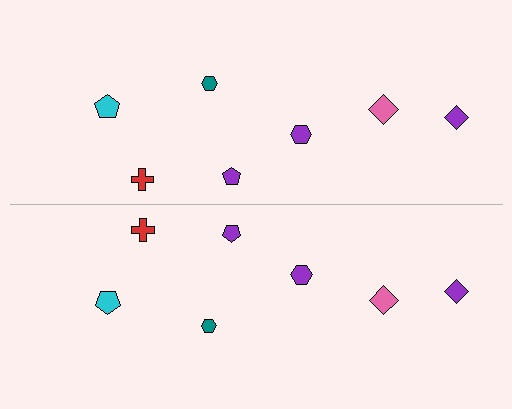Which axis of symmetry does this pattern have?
The pattern has a horizontal axis of symmetry running through the center of the image.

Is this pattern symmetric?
Yes, this pattern has bilateral (reflection) symmetry.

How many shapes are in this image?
There are 14 shapes in this image.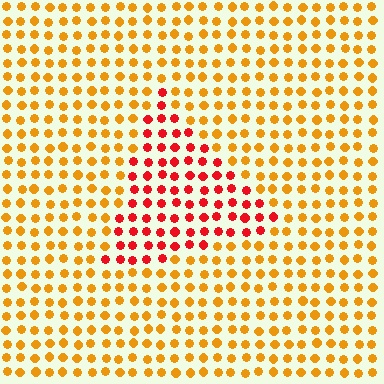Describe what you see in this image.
The image is filled with small orange elements in a uniform arrangement. A triangle-shaped region is visible where the elements are tinted to a slightly different hue, forming a subtle color boundary.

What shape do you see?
I see a triangle.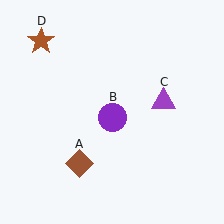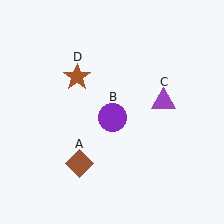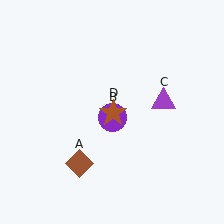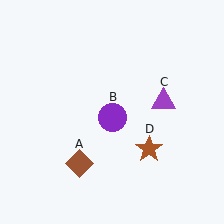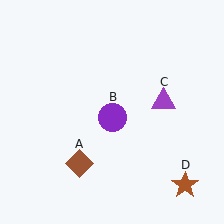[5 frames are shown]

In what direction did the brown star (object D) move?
The brown star (object D) moved down and to the right.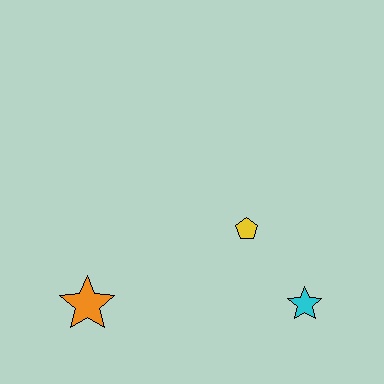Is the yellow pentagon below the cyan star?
No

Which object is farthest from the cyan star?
The orange star is farthest from the cyan star.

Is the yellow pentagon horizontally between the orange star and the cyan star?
Yes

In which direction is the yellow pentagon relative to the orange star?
The yellow pentagon is to the right of the orange star.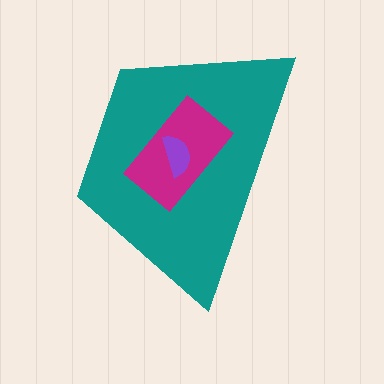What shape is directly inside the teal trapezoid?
The magenta rectangle.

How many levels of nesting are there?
3.